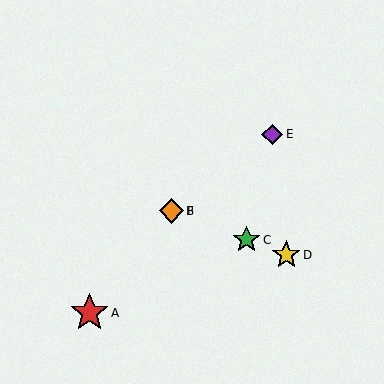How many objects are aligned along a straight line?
4 objects (B, C, D, F) are aligned along a straight line.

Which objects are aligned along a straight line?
Objects B, C, D, F are aligned along a straight line.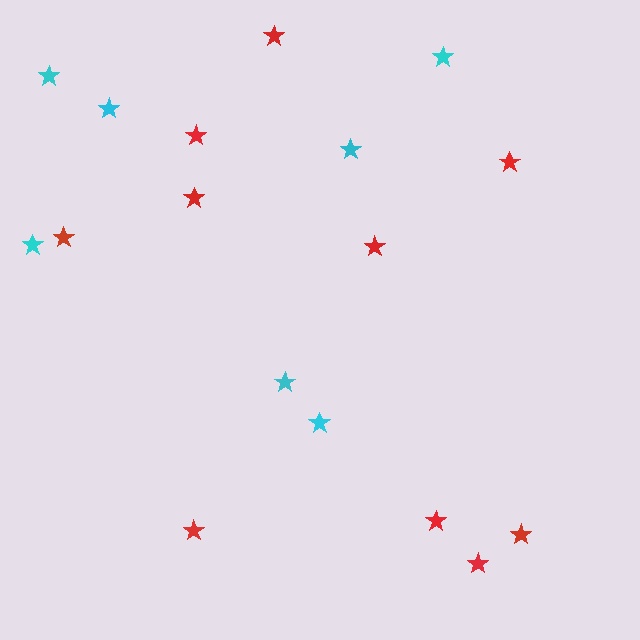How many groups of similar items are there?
There are 2 groups: one group of red stars (10) and one group of cyan stars (7).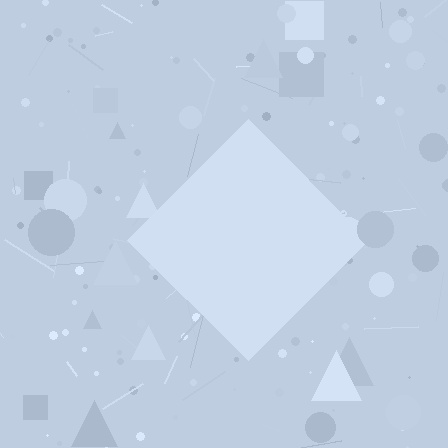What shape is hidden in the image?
A diamond is hidden in the image.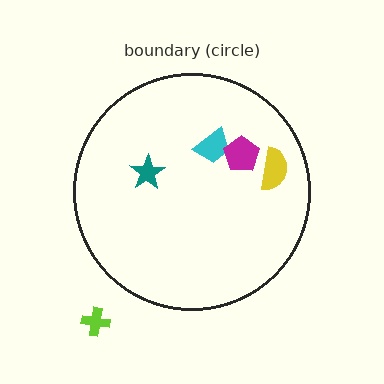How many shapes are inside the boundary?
4 inside, 1 outside.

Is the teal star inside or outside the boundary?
Inside.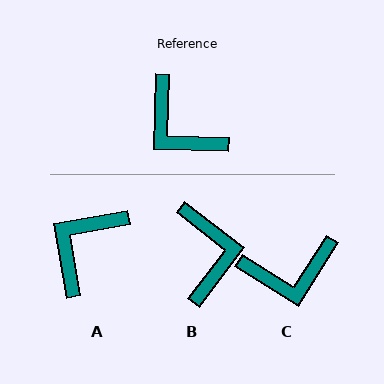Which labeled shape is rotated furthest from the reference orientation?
B, about 144 degrees away.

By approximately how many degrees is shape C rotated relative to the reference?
Approximately 60 degrees counter-clockwise.